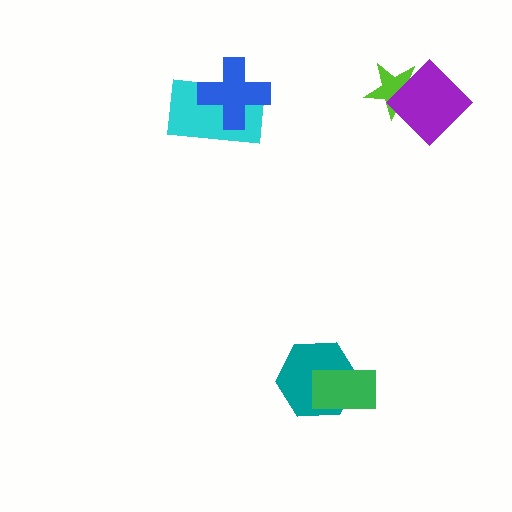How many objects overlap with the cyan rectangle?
1 object overlaps with the cyan rectangle.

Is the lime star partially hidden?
Yes, it is partially covered by another shape.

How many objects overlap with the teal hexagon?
1 object overlaps with the teal hexagon.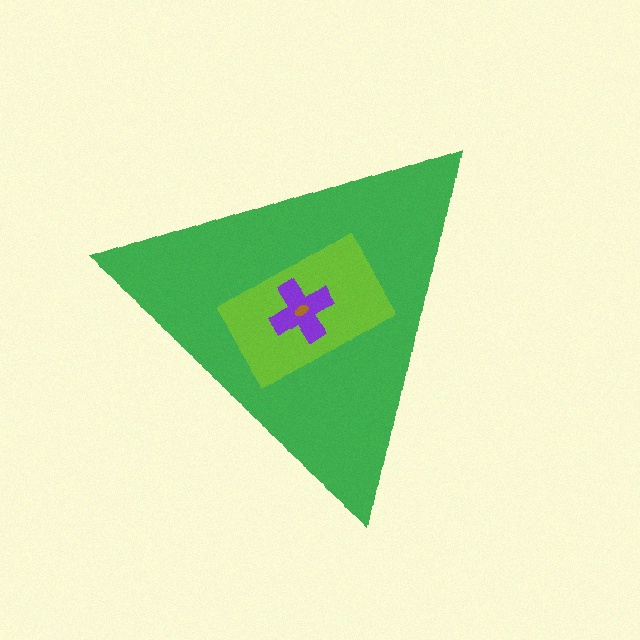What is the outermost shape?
The green triangle.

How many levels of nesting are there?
4.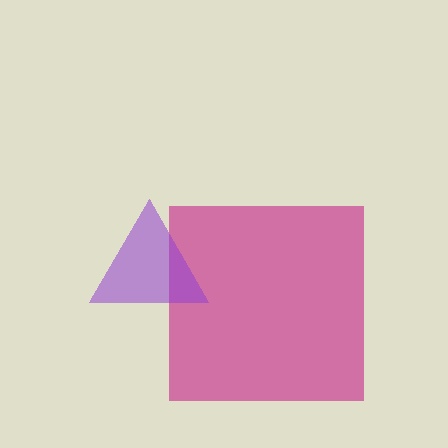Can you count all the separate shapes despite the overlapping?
Yes, there are 2 separate shapes.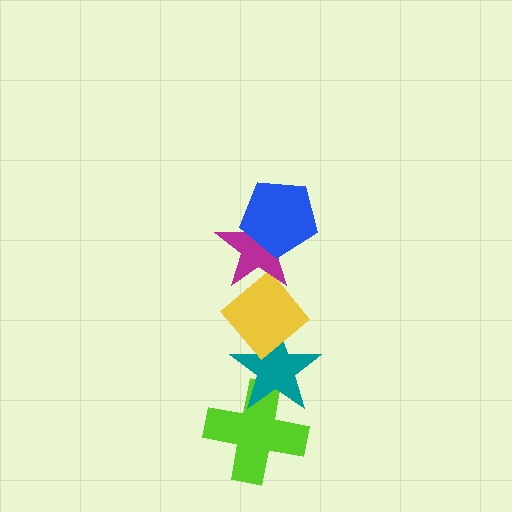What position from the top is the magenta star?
The magenta star is 2nd from the top.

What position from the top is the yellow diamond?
The yellow diamond is 3rd from the top.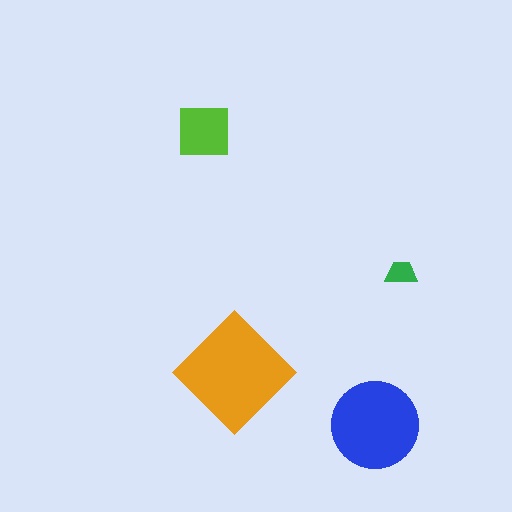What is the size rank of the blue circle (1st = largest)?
2nd.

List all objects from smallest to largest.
The green trapezoid, the lime square, the blue circle, the orange diamond.